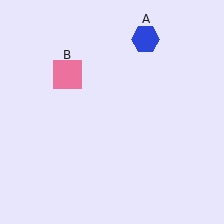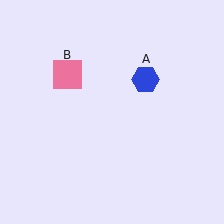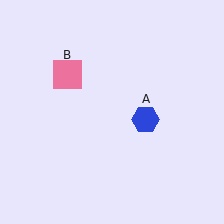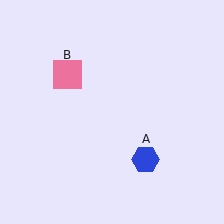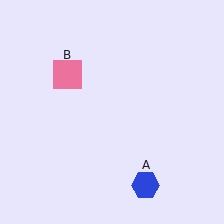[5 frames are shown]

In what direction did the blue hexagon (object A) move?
The blue hexagon (object A) moved down.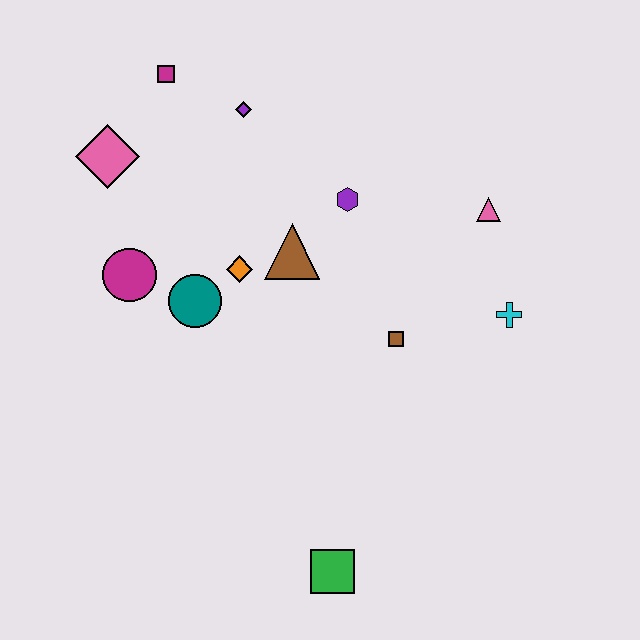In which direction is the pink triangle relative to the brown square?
The pink triangle is above the brown square.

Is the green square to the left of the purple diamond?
No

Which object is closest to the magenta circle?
The teal circle is closest to the magenta circle.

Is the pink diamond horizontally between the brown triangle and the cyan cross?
No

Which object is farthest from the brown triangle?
The green square is farthest from the brown triangle.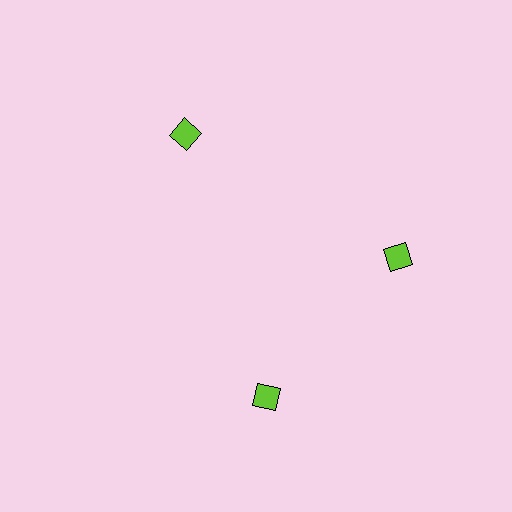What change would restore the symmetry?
The symmetry would be restored by rotating it back into even spacing with its neighbors so that all 3 squares sit at equal angles and equal distance from the center.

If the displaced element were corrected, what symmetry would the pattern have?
It would have 3-fold rotational symmetry — the pattern would map onto itself every 120 degrees.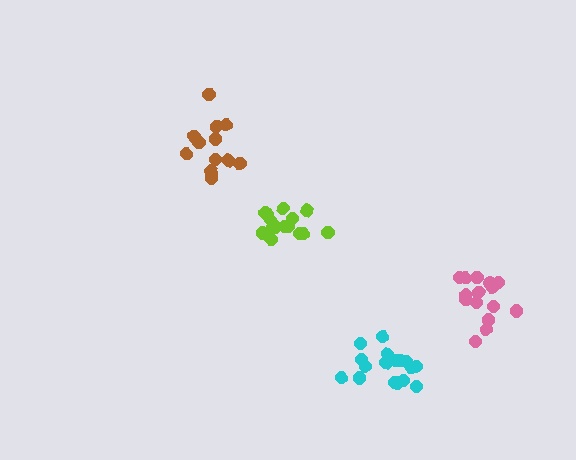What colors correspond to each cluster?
The clusters are colored: brown, pink, cyan, lime.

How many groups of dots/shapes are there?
There are 4 groups.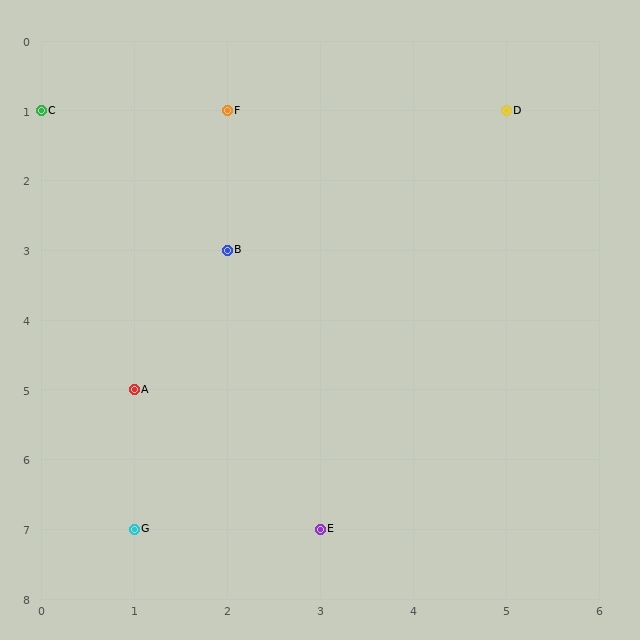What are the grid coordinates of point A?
Point A is at grid coordinates (1, 5).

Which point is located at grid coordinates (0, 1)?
Point C is at (0, 1).